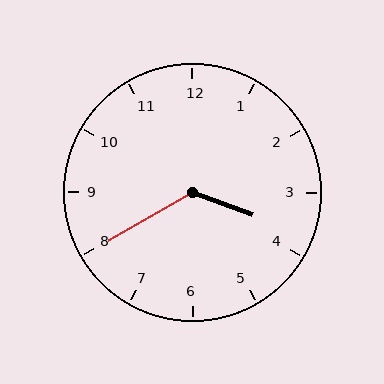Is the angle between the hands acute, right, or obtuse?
It is obtuse.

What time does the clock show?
3:40.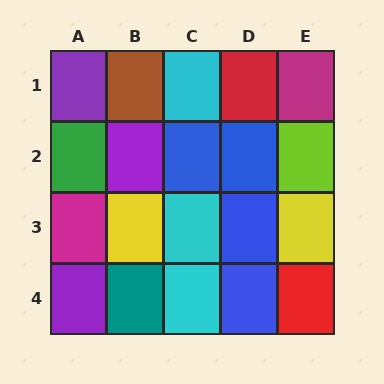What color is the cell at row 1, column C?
Cyan.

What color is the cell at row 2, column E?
Lime.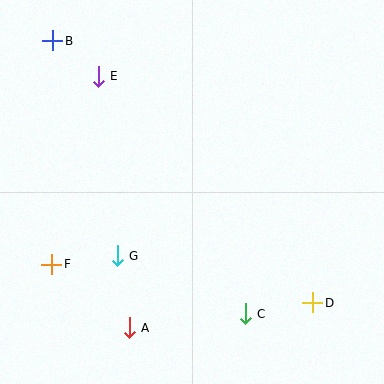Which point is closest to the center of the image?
Point G at (117, 256) is closest to the center.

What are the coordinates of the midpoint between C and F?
The midpoint between C and F is at (149, 289).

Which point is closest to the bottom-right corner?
Point D is closest to the bottom-right corner.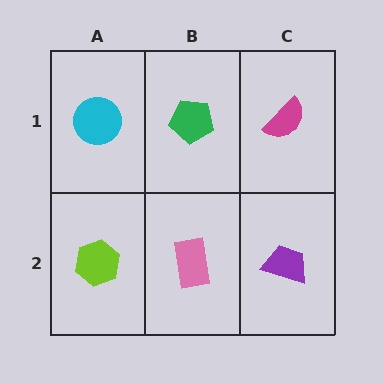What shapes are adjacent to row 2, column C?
A magenta semicircle (row 1, column C), a pink rectangle (row 2, column B).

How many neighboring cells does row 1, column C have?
2.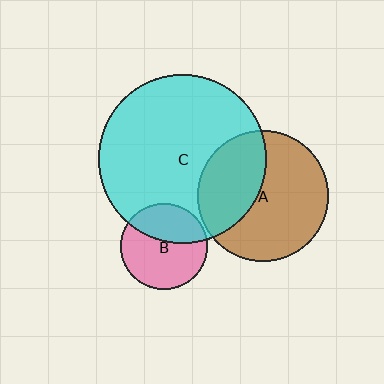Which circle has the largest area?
Circle C (cyan).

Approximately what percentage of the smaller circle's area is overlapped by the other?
Approximately 40%.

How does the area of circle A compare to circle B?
Approximately 2.3 times.